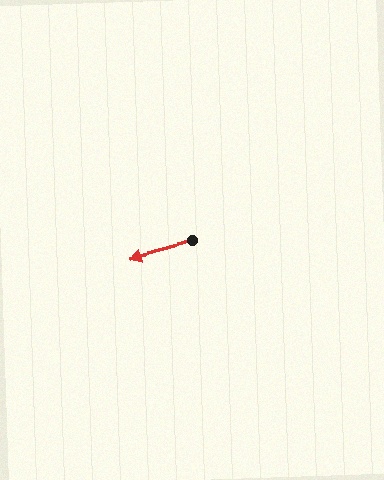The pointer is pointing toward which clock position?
Roughly 8 o'clock.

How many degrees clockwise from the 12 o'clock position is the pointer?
Approximately 255 degrees.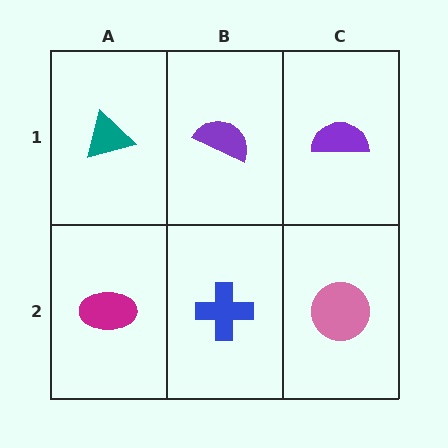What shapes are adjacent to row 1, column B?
A blue cross (row 2, column B), a teal triangle (row 1, column A), a purple semicircle (row 1, column C).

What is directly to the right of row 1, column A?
A purple semicircle.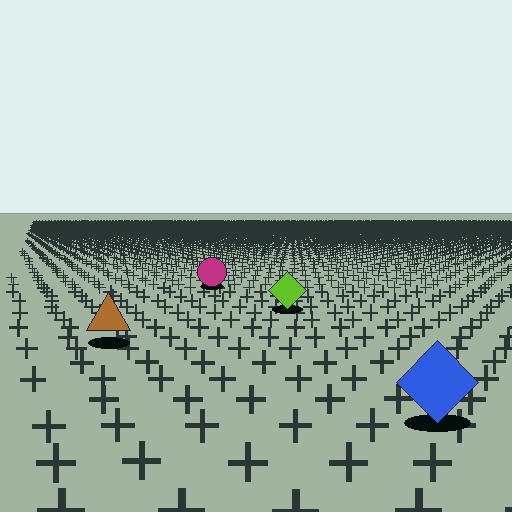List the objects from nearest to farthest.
From nearest to farthest: the blue diamond, the brown triangle, the lime diamond, the magenta circle.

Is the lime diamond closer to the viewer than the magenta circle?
Yes. The lime diamond is closer — you can tell from the texture gradient: the ground texture is coarser near it.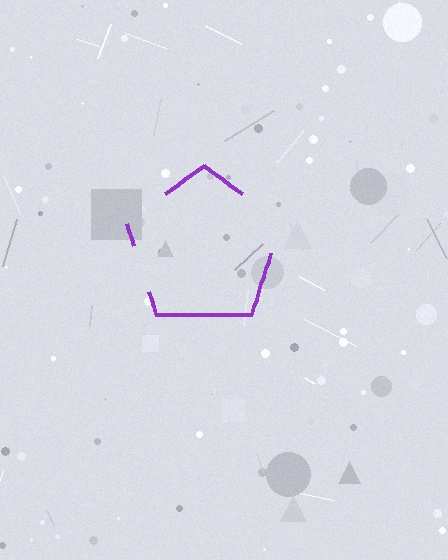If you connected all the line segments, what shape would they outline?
They would outline a pentagon.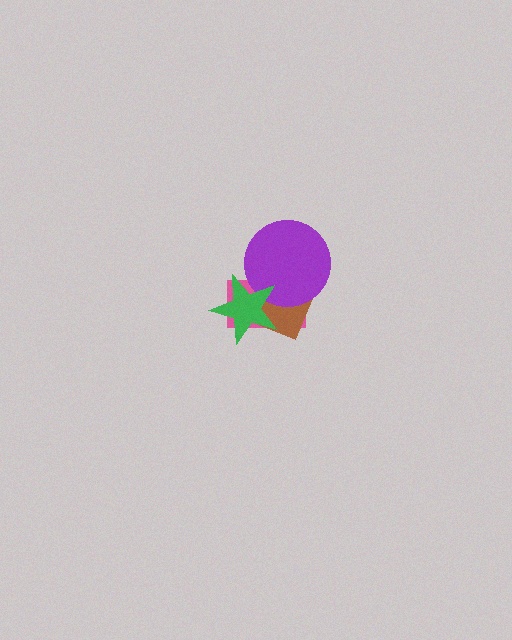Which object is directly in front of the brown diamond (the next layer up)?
The purple circle is directly in front of the brown diamond.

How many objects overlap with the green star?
3 objects overlap with the green star.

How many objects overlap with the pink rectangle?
3 objects overlap with the pink rectangle.